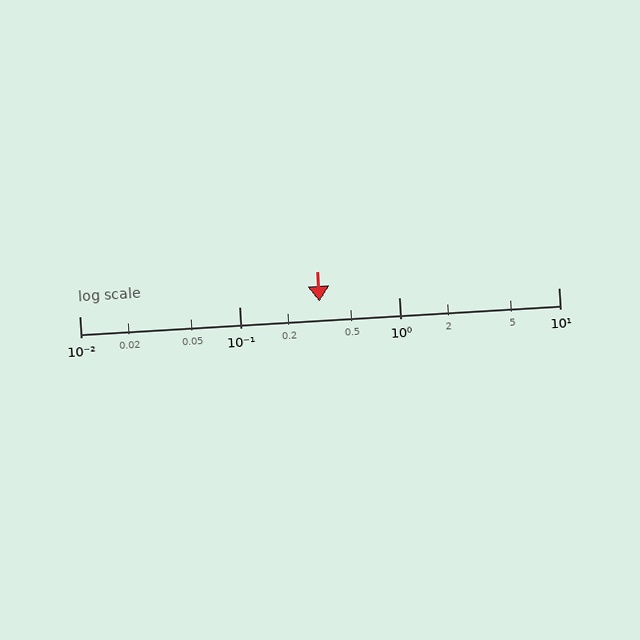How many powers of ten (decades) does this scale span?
The scale spans 3 decades, from 0.01 to 10.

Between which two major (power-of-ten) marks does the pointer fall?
The pointer is between 0.1 and 1.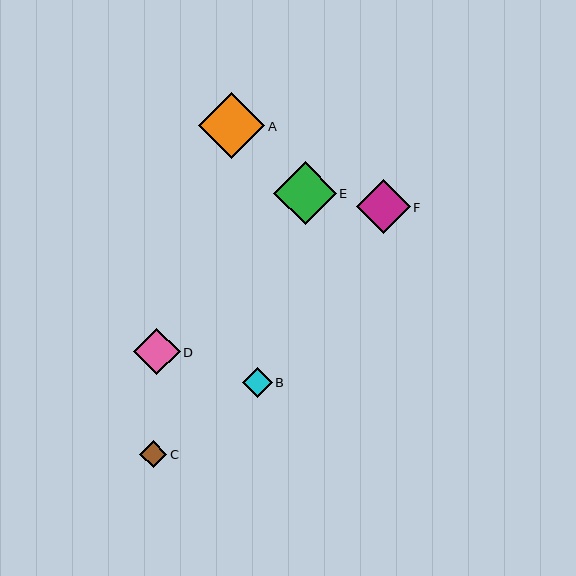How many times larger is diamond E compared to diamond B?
Diamond E is approximately 2.1 times the size of diamond B.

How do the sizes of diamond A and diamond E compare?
Diamond A and diamond E are approximately the same size.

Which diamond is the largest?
Diamond A is the largest with a size of approximately 66 pixels.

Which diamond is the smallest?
Diamond C is the smallest with a size of approximately 27 pixels.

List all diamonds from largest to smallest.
From largest to smallest: A, E, F, D, B, C.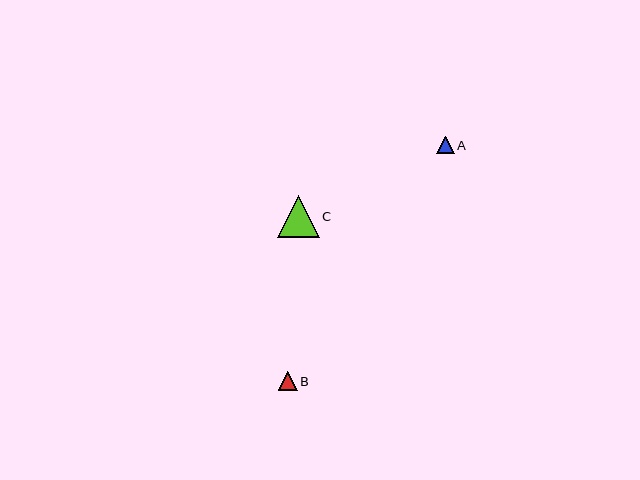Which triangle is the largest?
Triangle C is the largest with a size of approximately 42 pixels.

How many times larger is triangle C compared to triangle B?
Triangle C is approximately 2.2 times the size of triangle B.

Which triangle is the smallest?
Triangle A is the smallest with a size of approximately 18 pixels.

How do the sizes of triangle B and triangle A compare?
Triangle B and triangle A are approximately the same size.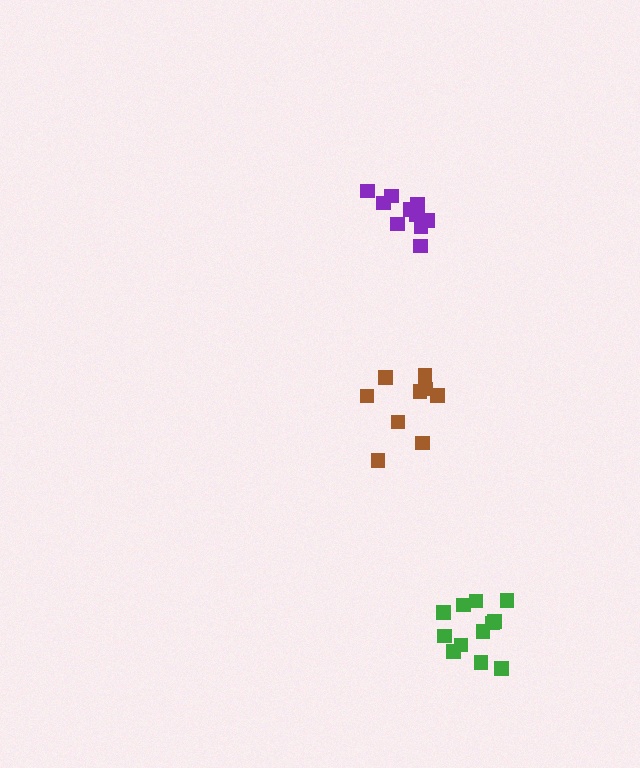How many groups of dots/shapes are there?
There are 3 groups.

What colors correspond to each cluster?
The clusters are colored: brown, purple, green.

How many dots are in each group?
Group 1: 9 dots, Group 2: 11 dots, Group 3: 12 dots (32 total).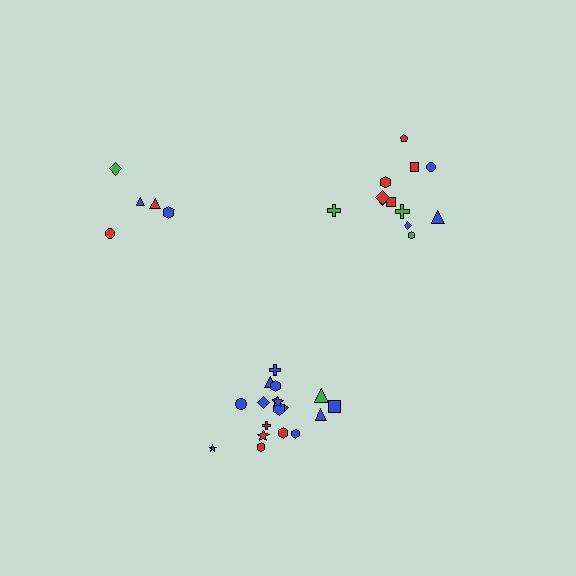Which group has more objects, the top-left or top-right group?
The top-right group.